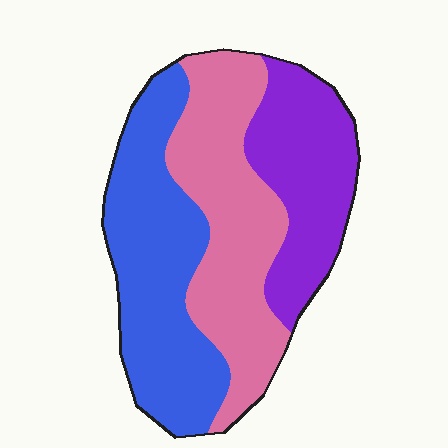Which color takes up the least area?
Purple, at roughly 25%.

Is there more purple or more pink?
Pink.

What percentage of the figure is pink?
Pink covers 37% of the figure.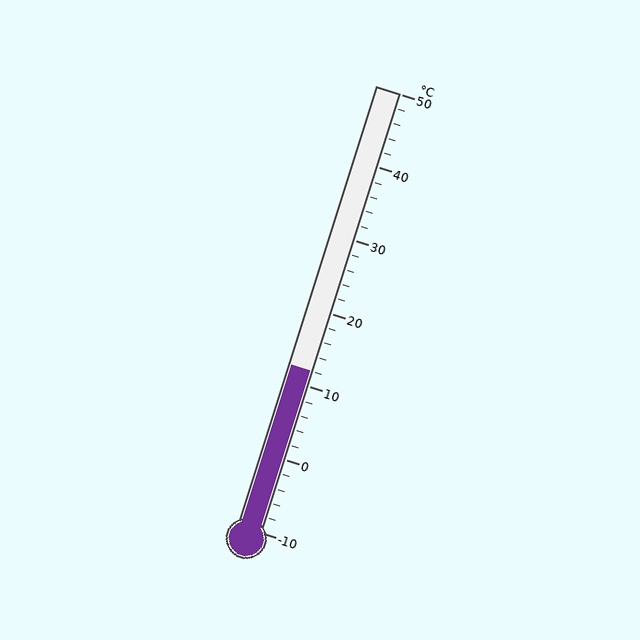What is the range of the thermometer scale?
The thermometer scale ranges from -10°C to 50°C.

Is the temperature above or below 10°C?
The temperature is above 10°C.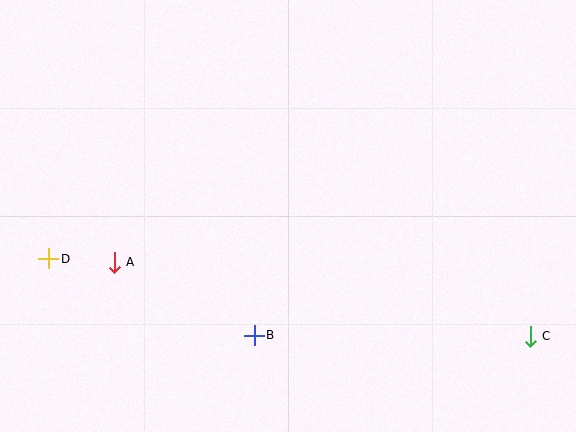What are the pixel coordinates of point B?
Point B is at (254, 335).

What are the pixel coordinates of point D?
Point D is at (49, 259).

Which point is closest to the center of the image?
Point B at (254, 335) is closest to the center.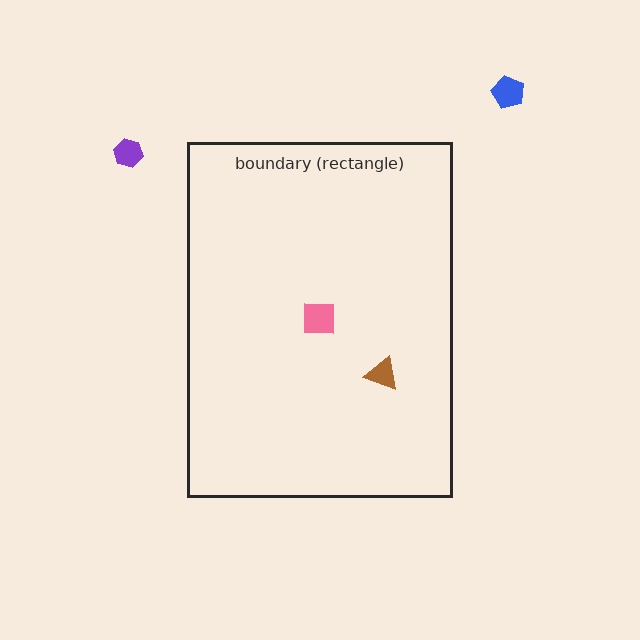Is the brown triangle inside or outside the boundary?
Inside.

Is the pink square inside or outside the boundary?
Inside.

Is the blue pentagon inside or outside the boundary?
Outside.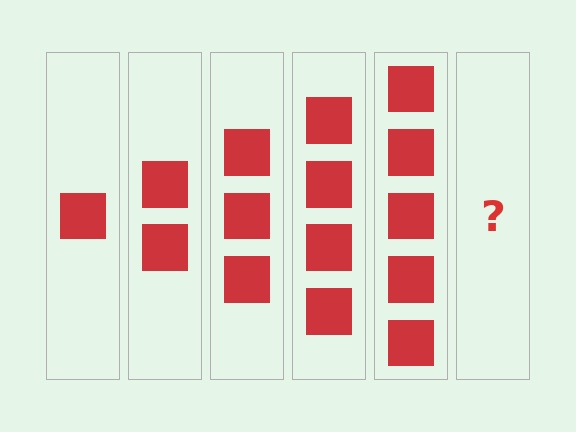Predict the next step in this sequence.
The next step is 6 squares.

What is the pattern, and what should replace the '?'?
The pattern is that each step adds one more square. The '?' should be 6 squares.